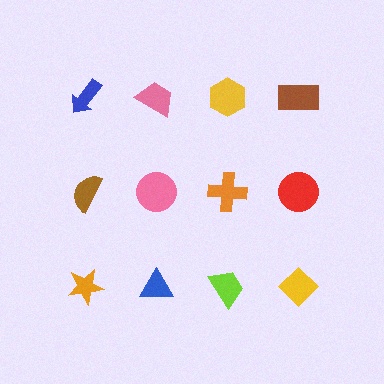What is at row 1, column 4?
A brown rectangle.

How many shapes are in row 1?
4 shapes.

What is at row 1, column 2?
A pink trapezoid.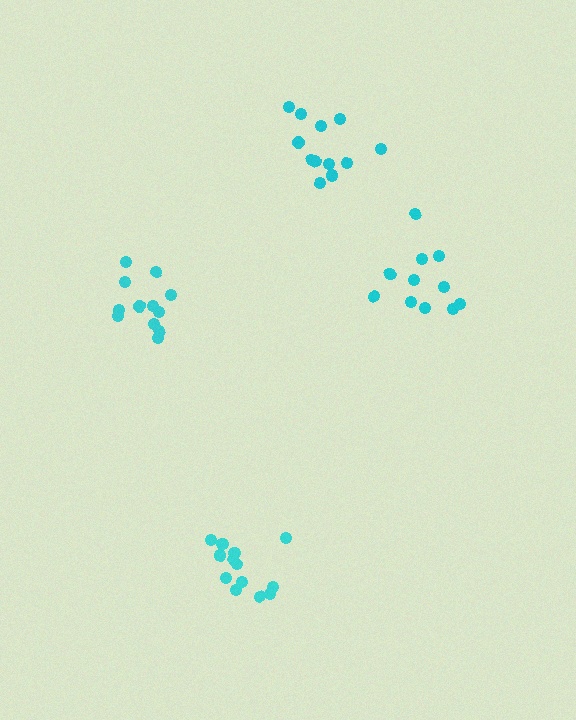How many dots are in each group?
Group 1: 12 dots, Group 2: 12 dots, Group 3: 11 dots, Group 4: 13 dots (48 total).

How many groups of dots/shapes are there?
There are 4 groups.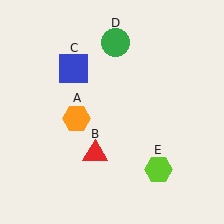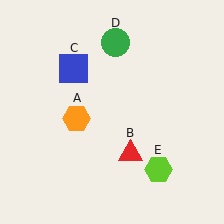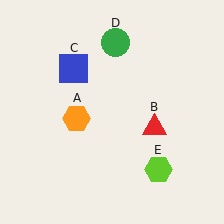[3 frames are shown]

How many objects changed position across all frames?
1 object changed position: red triangle (object B).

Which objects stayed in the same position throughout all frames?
Orange hexagon (object A) and blue square (object C) and green circle (object D) and lime hexagon (object E) remained stationary.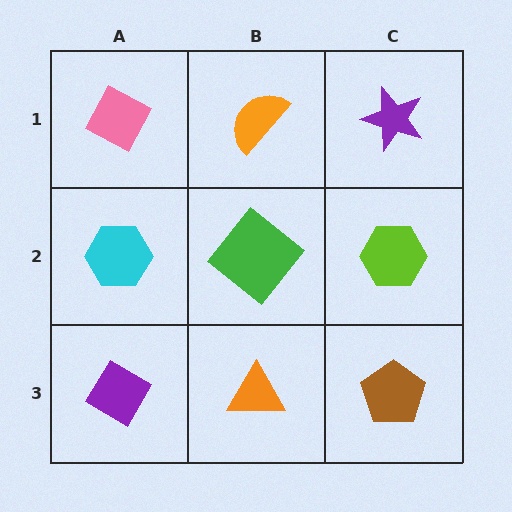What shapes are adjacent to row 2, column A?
A pink diamond (row 1, column A), a purple diamond (row 3, column A), a green diamond (row 2, column B).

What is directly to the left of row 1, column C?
An orange semicircle.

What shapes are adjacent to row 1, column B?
A green diamond (row 2, column B), a pink diamond (row 1, column A), a purple star (row 1, column C).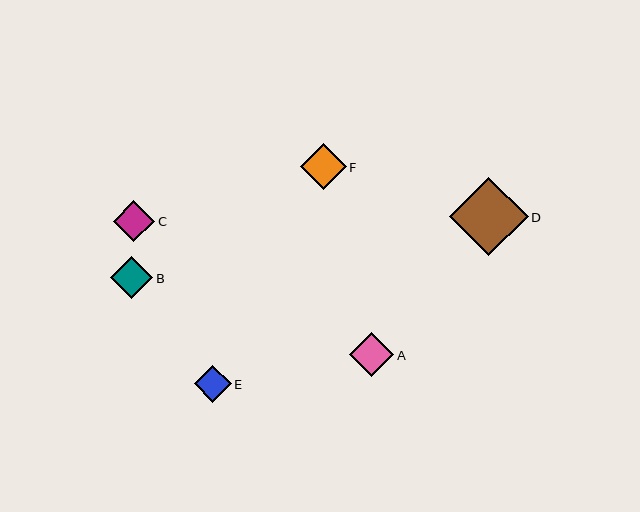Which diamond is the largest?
Diamond D is the largest with a size of approximately 78 pixels.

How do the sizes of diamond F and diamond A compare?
Diamond F and diamond A are approximately the same size.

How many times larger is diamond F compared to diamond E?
Diamond F is approximately 1.2 times the size of diamond E.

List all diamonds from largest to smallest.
From largest to smallest: D, F, A, B, C, E.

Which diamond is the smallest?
Diamond E is the smallest with a size of approximately 37 pixels.